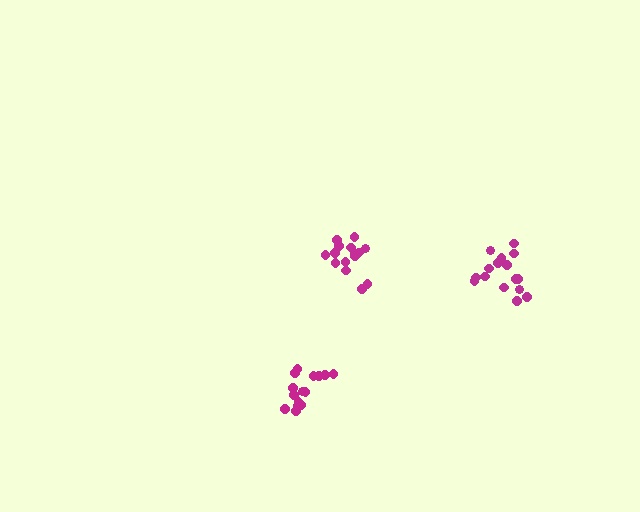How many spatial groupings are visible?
There are 3 spatial groupings.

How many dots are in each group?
Group 1: 15 dots, Group 2: 16 dots, Group 3: 15 dots (46 total).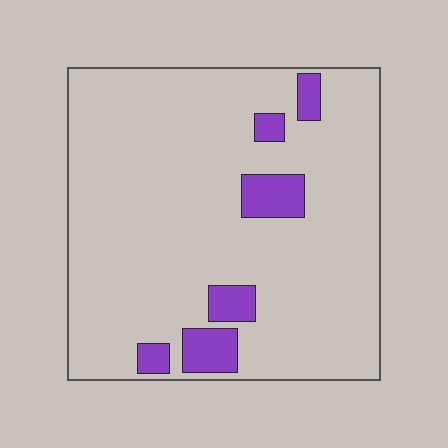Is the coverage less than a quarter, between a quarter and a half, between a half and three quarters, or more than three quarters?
Less than a quarter.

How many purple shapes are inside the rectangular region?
6.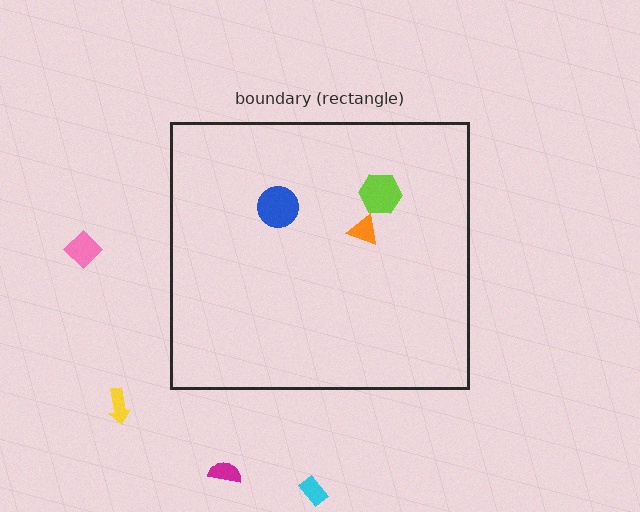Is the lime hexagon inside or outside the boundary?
Inside.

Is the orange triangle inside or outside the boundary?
Inside.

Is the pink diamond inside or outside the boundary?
Outside.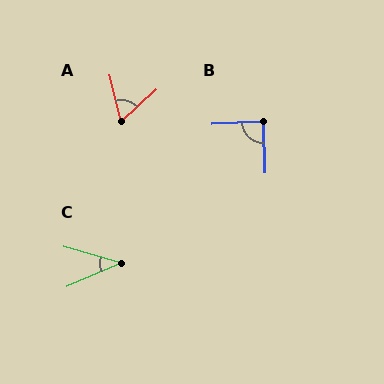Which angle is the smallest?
C, at approximately 39 degrees.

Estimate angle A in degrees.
Approximately 62 degrees.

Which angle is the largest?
B, at approximately 88 degrees.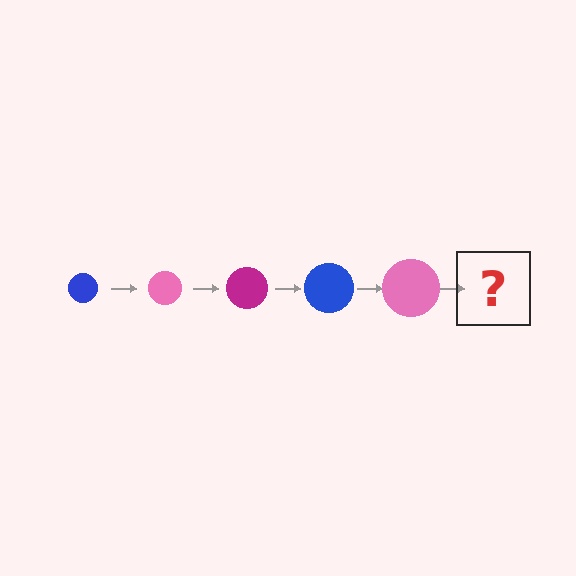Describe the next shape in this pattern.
It should be a magenta circle, larger than the previous one.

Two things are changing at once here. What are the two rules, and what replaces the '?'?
The two rules are that the circle grows larger each step and the color cycles through blue, pink, and magenta. The '?' should be a magenta circle, larger than the previous one.